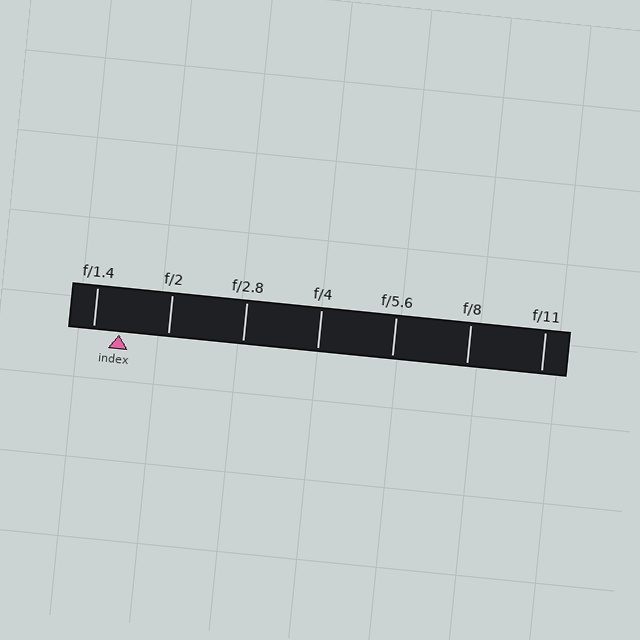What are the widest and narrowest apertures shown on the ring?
The widest aperture shown is f/1.4 and the narrowest is f/11.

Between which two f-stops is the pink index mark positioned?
The index mark is between f/1.4 and f/2.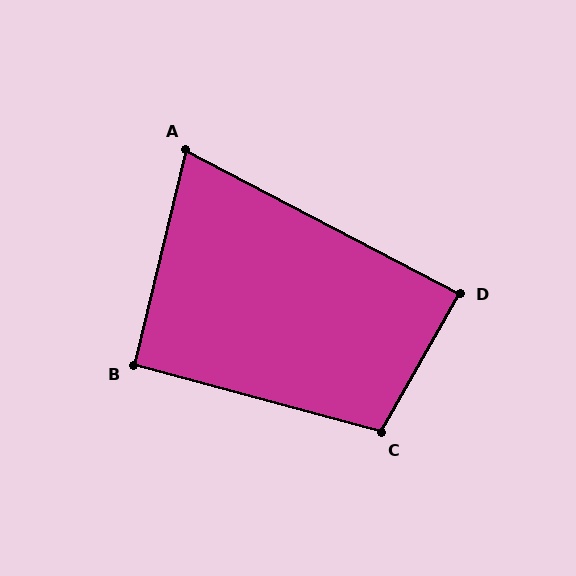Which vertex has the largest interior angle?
C, at approximately 104 degrees.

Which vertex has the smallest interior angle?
A, at approximately 76 degrees.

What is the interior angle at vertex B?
Approximately 92 degrees (approximately right).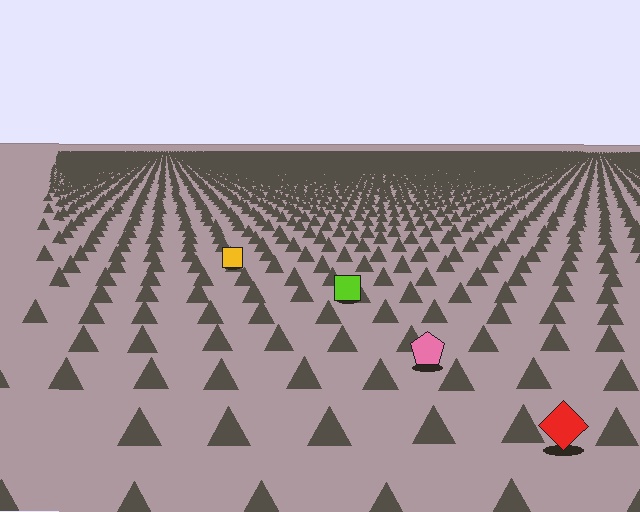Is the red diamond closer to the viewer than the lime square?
Yes. The red diamond is closer — you can tell from the texture gradient: the ground texture is coarser near it.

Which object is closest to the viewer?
The red diamond is closest. The texture marks near it are larger and more spread out.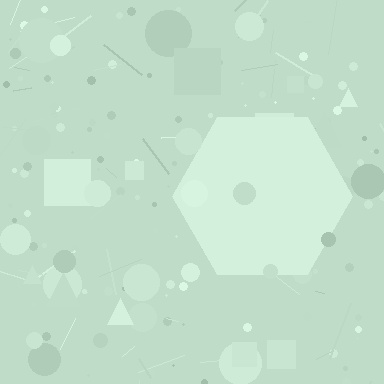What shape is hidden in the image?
A hexagon is hidden in the image.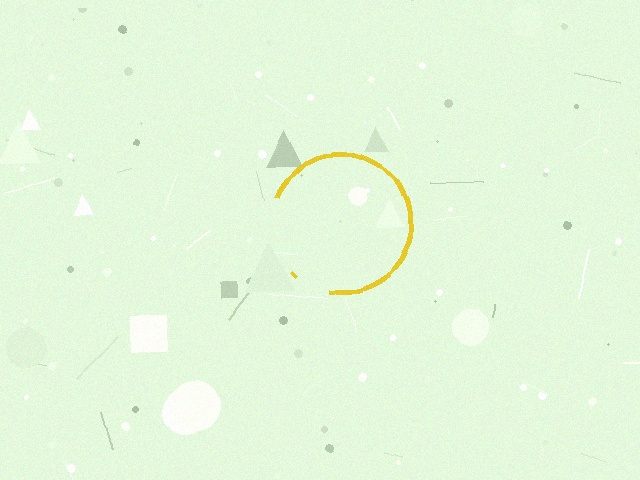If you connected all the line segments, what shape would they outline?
They would outline a circle.